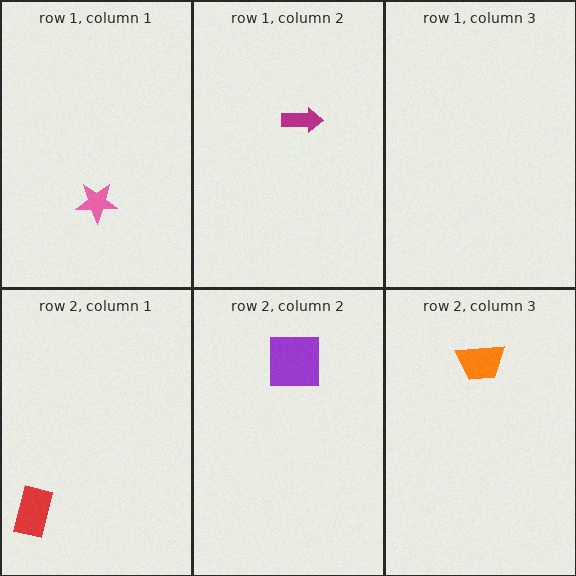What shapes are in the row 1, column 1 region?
The pink star.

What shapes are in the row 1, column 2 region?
The magenta arrow.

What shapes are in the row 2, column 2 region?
The purple square.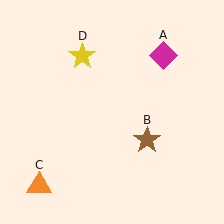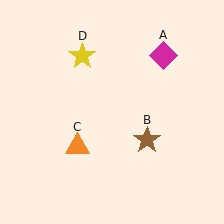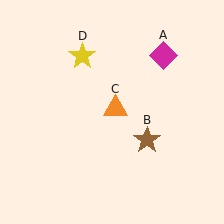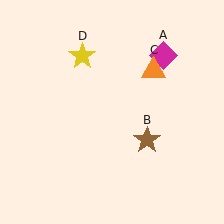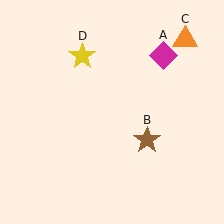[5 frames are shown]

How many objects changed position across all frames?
1 object changed position: orange triangle (object C).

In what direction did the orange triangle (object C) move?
The orange triangle (object C) moved up and to the right.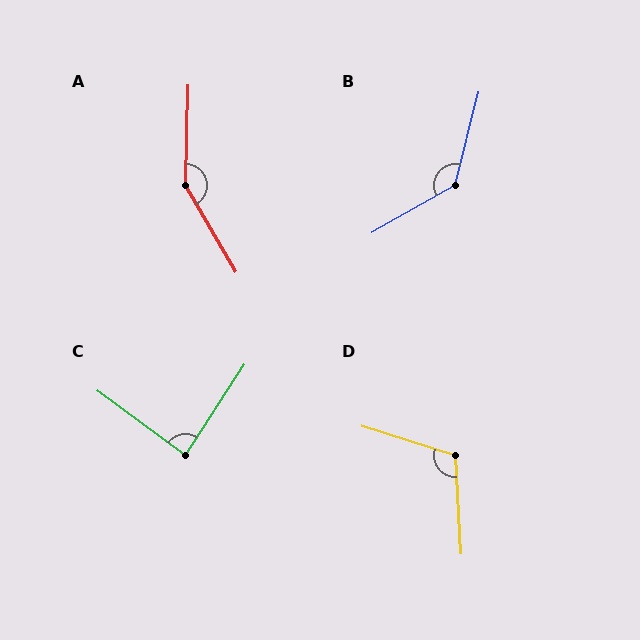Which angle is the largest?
A, at approximately 149 degrees.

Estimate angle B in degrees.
Approximately 134 degrees.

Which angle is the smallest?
C, at approximately 86 degrees.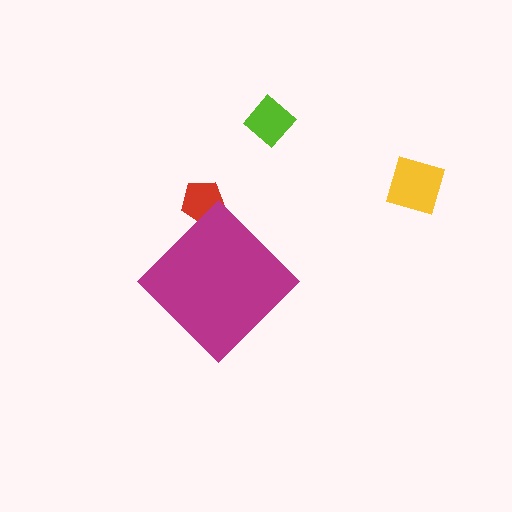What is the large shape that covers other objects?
A magenta diamond.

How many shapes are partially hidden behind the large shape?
1 shape is partially hidden.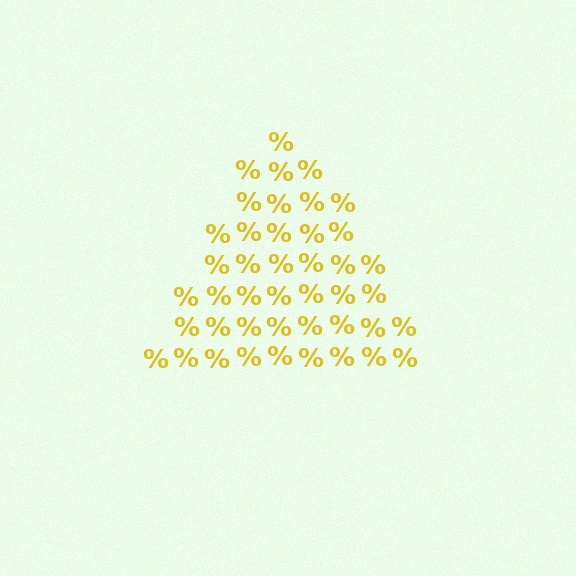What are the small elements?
The small elements are percent signs.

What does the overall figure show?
The overall figure shows a triangle.